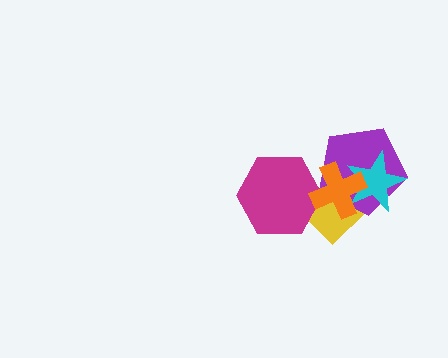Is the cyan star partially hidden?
Yes, it is partially covered by another shape.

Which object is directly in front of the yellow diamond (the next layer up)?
The purple pentagon is directly in front of the yellow diamond.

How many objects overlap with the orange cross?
4 objects overlap with the orange cross.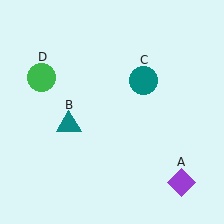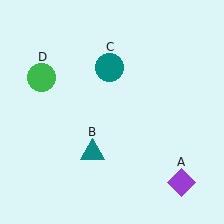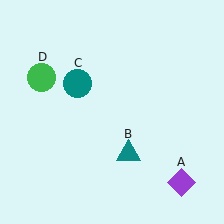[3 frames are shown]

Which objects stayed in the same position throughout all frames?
Purple diamond (object A) and green circle (object D) remained stationary.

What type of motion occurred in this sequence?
The teal triangle (object B), teal circle (object C) rotated counterclockwise around the center of the scene.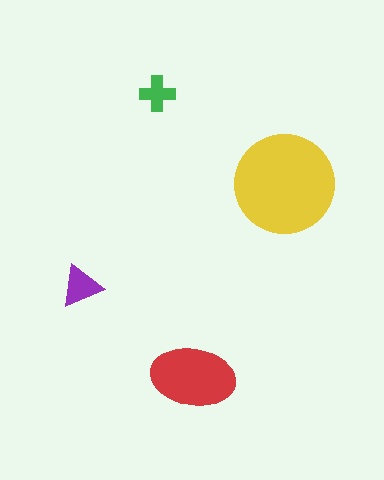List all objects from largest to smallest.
The yellow circle, the red ellipse, the purple triangle, the green cross.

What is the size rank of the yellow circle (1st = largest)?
1st.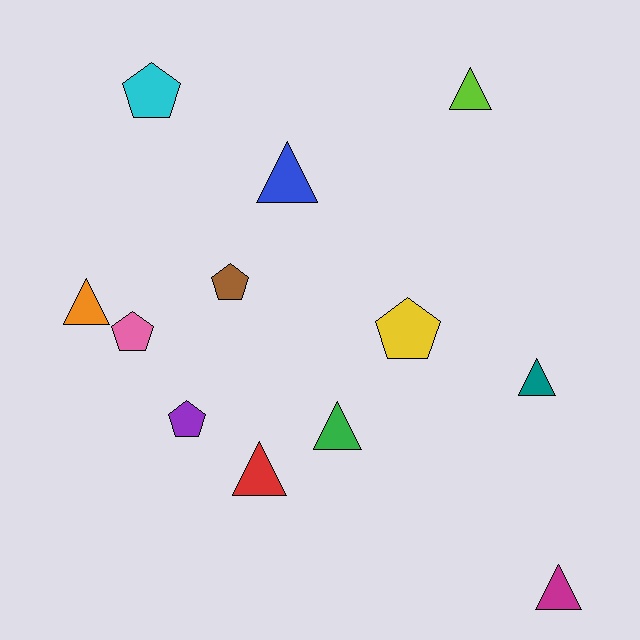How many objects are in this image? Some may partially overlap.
There are 12 objects.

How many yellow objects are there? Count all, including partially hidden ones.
There is 1 yellow object.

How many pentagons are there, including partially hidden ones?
There are 5 pentagons.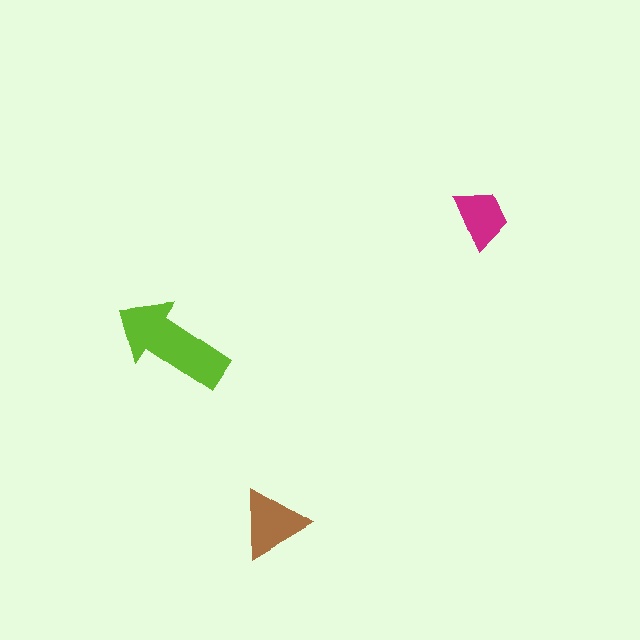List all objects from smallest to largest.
The magenta trapezoid, the brown triangle, the lime arrow.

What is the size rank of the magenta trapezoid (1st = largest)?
3rd.